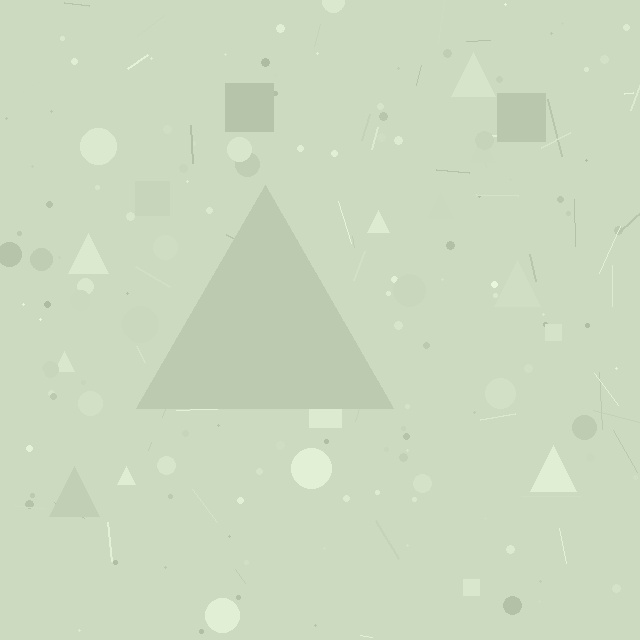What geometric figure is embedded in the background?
A triangle is embedded in the background.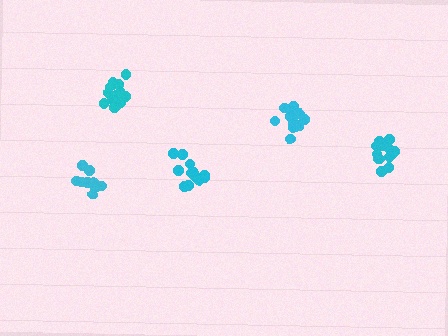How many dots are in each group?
Group 1: 15 dots, Group 2: 14 dots, Group 3: 9 dots, Group 4: 14 dots, Group 5: 13 dots (65 total).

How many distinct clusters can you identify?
There are 5 distinct clusters.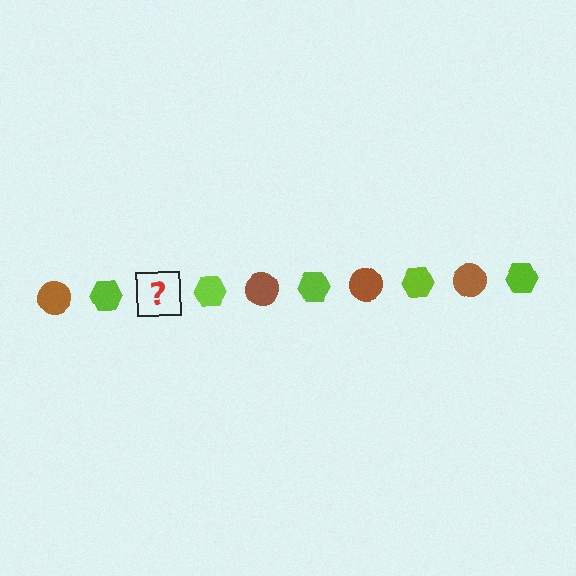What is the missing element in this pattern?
The missing element is a brown circle.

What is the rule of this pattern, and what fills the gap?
The rule is that the pattern alternates between brown circle and lime hexagon. The gap should be filled with a brown circle.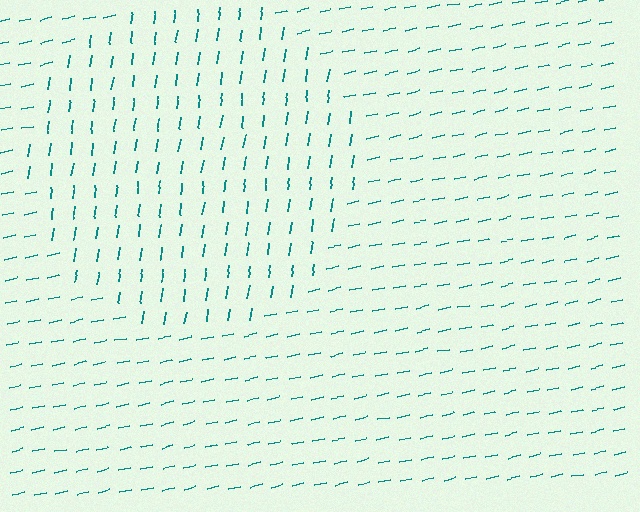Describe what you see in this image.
The image is filled with small teal line segments. A circle region in the image has lines oriented differently from the surrounding lines, creating a visible texture boundary.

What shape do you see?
I see a circle.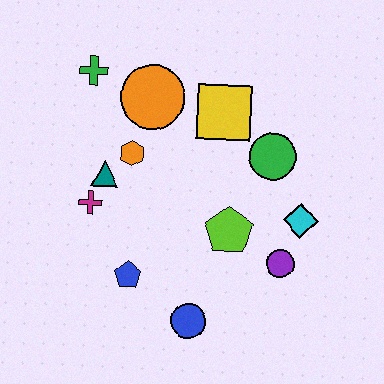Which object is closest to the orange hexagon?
The teal triangle is closest to the orange hexagon.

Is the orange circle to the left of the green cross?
No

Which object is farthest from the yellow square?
The blue circle is farthest from the yellow square.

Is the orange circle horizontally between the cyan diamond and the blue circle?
No